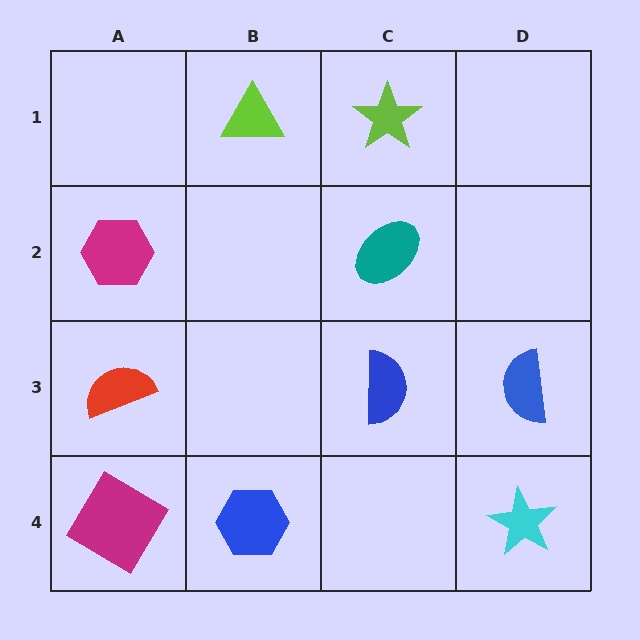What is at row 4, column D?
A cyan star.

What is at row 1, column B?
A lime triangle.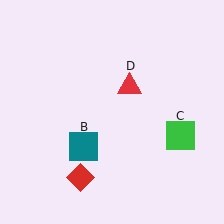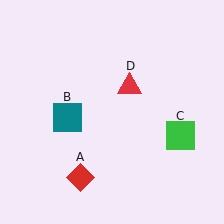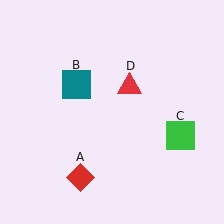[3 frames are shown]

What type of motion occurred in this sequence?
The teal square (object B) rotated clockwise around the center of the scene.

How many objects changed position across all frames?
1 object changed position: teal square (object B).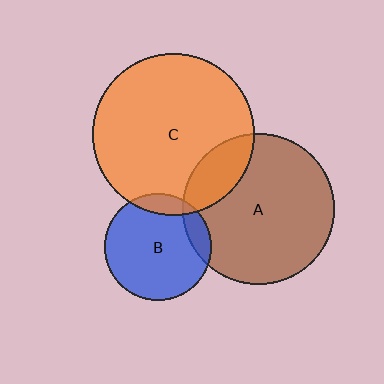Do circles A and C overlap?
Yes.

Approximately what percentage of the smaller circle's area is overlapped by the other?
Approximately 20%.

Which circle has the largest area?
Circle C (orange).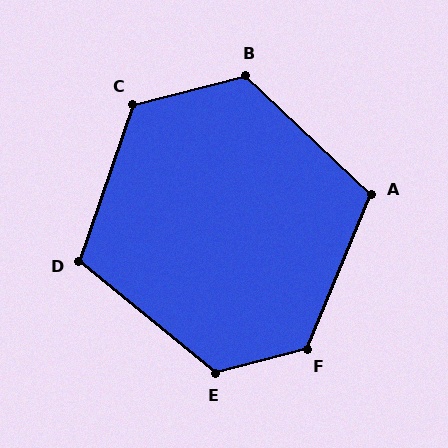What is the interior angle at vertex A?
Approximately 111 degrees (obtuse).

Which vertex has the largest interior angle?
F, at approximately 128 degrees.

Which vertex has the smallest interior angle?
D, at approximately 110 degrees.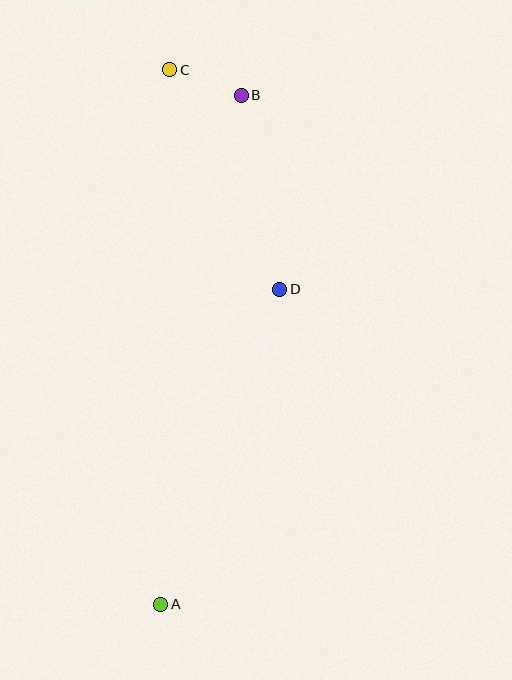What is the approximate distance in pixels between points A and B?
The distance between A and B is approximately 516 pixels.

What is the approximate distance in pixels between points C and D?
The distance between C and D is approximately 245 pixels.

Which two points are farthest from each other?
Points A and C are farthest from each other.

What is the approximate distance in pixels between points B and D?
The distance between B and D is approximately 198 pixels.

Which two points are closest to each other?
Points B and C are closest to each other.